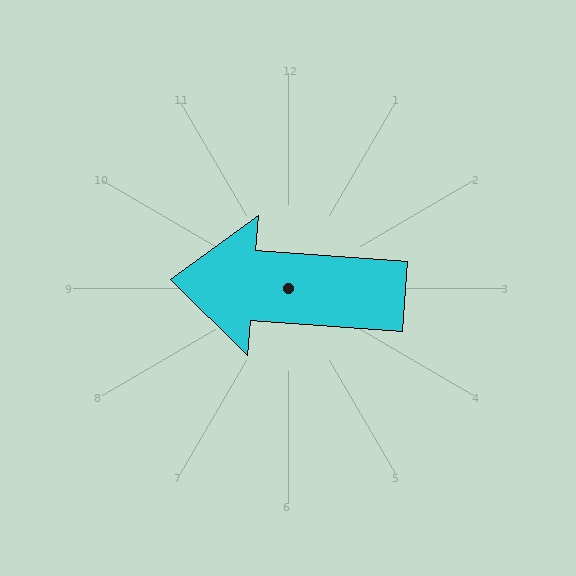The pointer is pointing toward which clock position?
Roughly 9 o'clock.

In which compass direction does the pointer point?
West.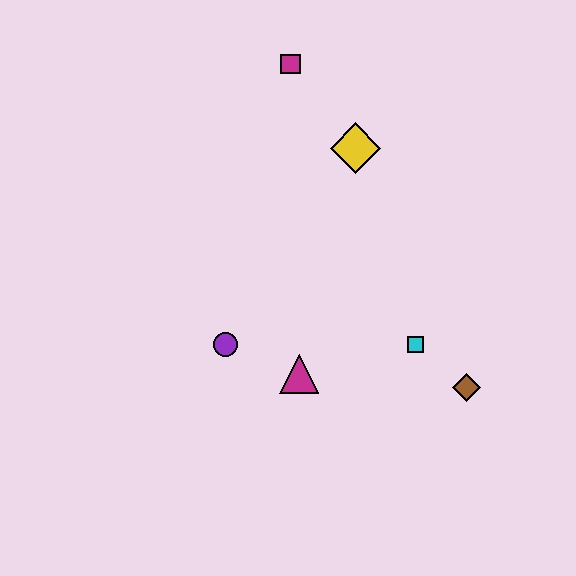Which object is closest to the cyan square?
The brown diamond is closest to the cyan square.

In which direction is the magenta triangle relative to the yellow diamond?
The magenta triangle is below the yellow diamond.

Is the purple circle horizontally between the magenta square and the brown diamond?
No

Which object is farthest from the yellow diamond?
The brown diamond is farthest from the yellow diamond.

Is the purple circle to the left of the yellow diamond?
Yes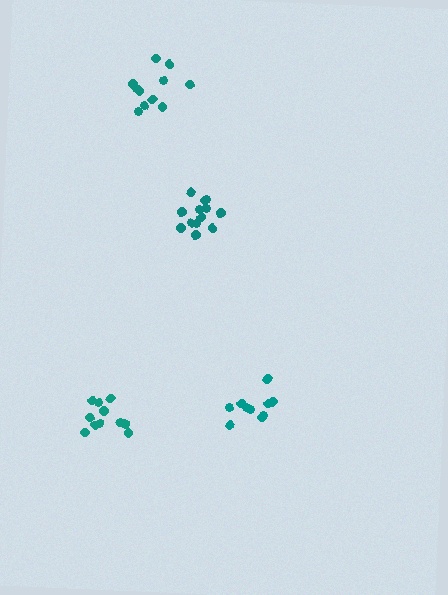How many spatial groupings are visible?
There are 4 spatial groupings.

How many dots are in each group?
Group 1: 11 dots, Group 2: 12 dots, Group 3: 10 dots, Group 4: 13 dots (46 total).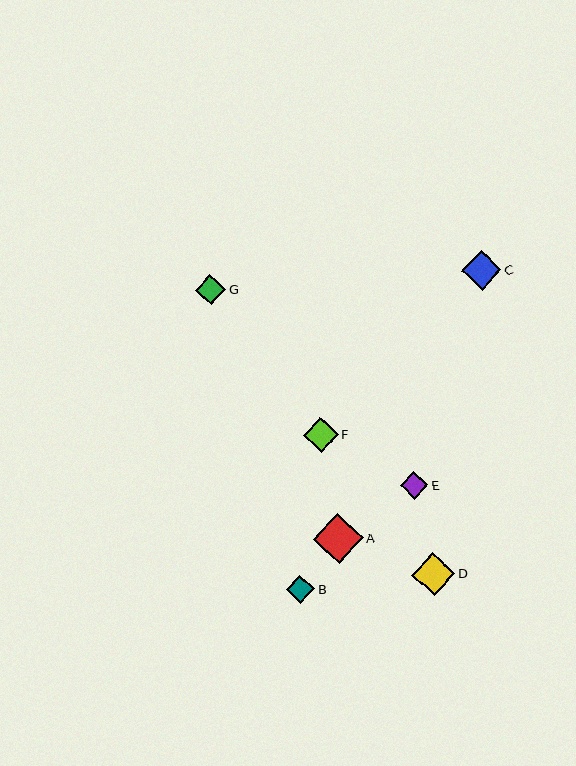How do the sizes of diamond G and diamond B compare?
Diamond G and diamond B are approximately the same size.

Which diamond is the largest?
Diamond A is the largest with a size of approximately 50 pixels.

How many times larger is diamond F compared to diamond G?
Diamond F is approximately 1.2 times the size of diamond G.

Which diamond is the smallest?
Diamond E is the smallest with a size of approximately 27 pixels.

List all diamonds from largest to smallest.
From largest to smallest: A, D, C, F, G, B, E.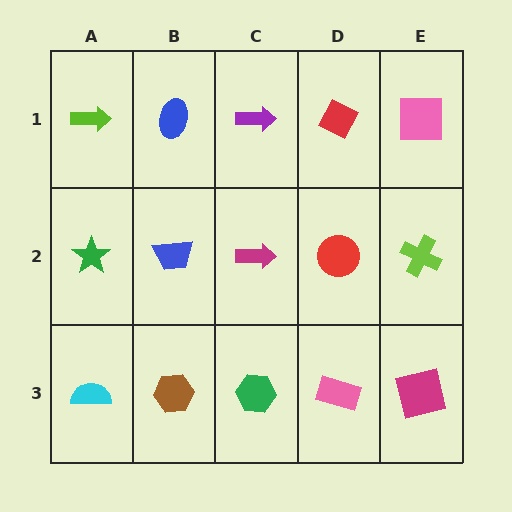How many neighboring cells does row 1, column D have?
3.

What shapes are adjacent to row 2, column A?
A lime arrow (row 1, column A), a cyan semicircle (row 3, column A), a blue trapezoid (row 2, column B).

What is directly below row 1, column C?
A magenta arrow.